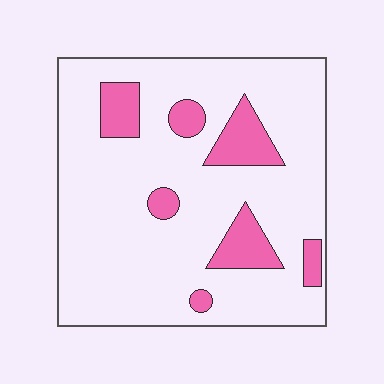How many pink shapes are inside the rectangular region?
7.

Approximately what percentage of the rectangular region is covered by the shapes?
Approximately 15%.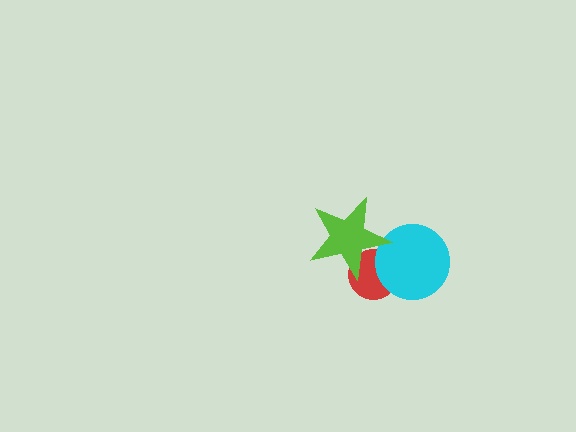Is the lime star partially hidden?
No, no other shape covers it.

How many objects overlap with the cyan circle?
2 objects overlap with the cyan circle.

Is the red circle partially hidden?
Yes, it is partially covered by another shape.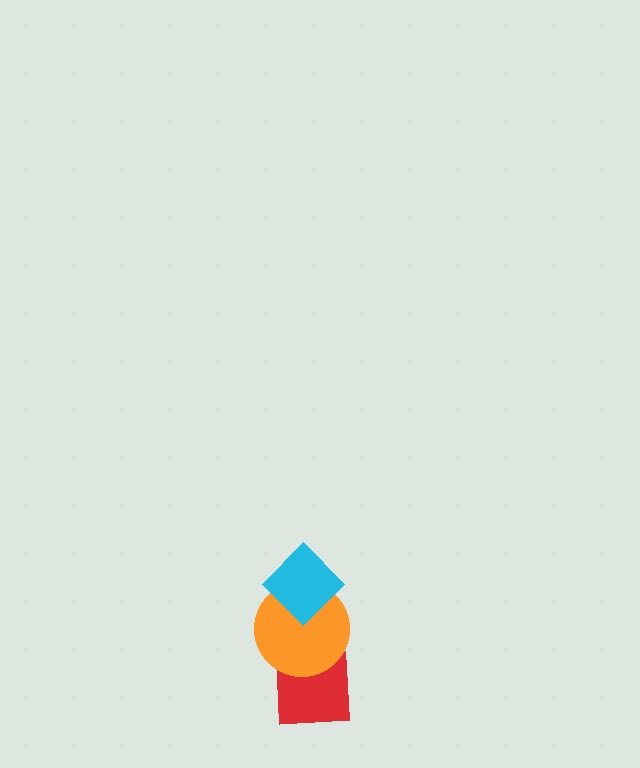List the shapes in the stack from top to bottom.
From top to bottom: the cyan diamond, the orange circle, the red square.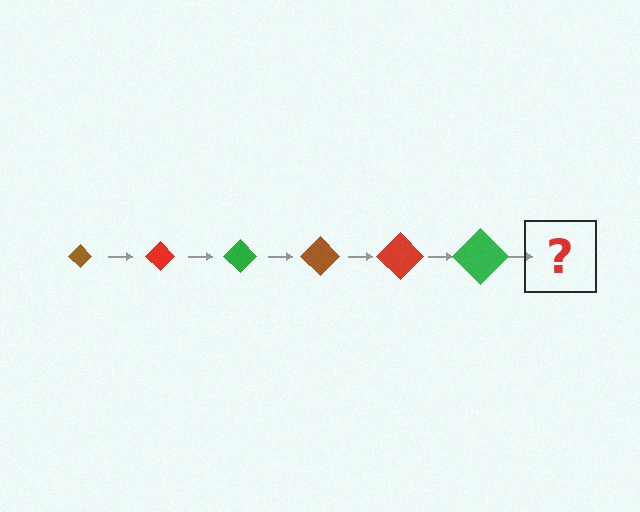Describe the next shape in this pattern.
It should be a brown diamond, larger than the previous one.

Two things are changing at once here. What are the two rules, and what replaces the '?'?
The two rules are that the diamond grows larger each step and the color cycles through brown, red, and green. The '?' should be a brown diamond, larger than the previous one.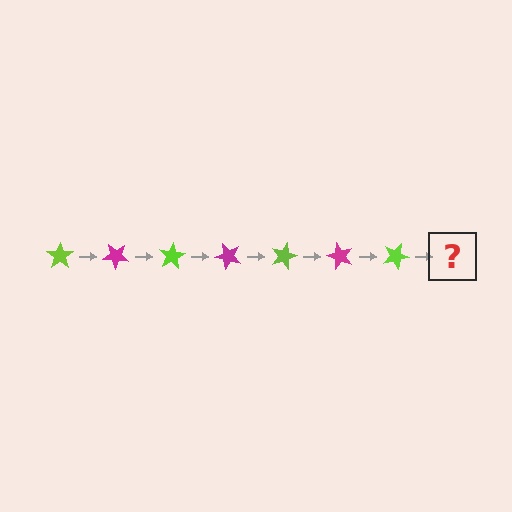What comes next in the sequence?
The next element should be a magenta star, rotated 280 degrees from the start.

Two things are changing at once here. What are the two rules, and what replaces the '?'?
The two rules are that it rotates 40 degrees each step and the color cycles through lime and magenta. The '?' should be a magenta star, rotated 280 degrees from the start.